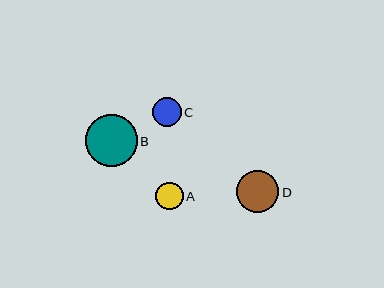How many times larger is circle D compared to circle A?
Circle D is approximately 1.5 times the size of circle A.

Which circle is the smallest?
Circle A is the smallest with a size of approximately 28 pixels.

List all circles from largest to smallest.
From largest to smallest: B, D, C, A.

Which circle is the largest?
Circle B is the largest with a size of approximately 52 pixels.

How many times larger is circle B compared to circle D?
Circle B is approximately 1.2 times the size of circle D.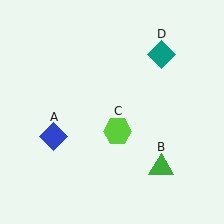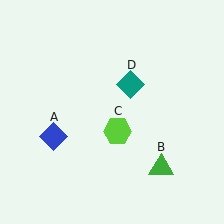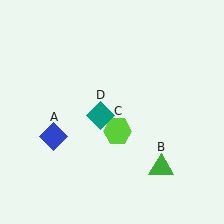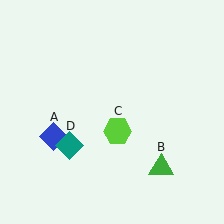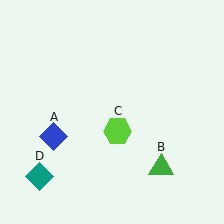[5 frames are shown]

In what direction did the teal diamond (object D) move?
The teal diamond (object D) moved down and to the left.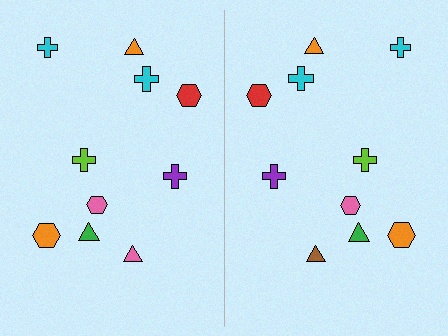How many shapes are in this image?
There are 20 shapes in this image.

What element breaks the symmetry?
The brown triangle on the right side breaks the symmetry — its mirror counterpart is pink.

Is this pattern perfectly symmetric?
No, the pattern is not perfectly symmetric. The brown triangle on the right side breaks the symmetry — its mirror counterpart is pink.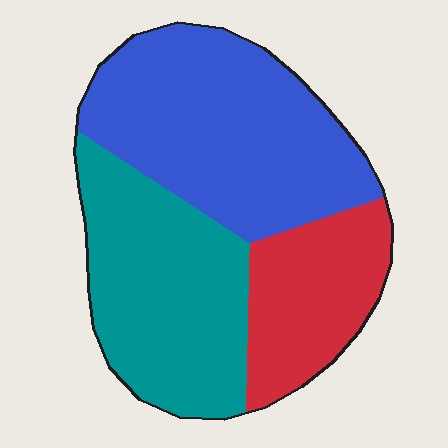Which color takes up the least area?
Red, at roughly 20%.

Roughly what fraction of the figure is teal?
Teal covers around 35% of the figure.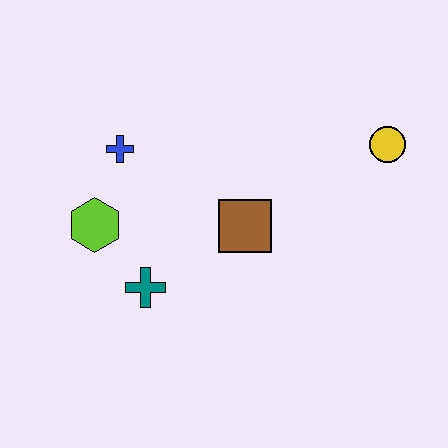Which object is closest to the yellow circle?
The brown square is closest to the yellow circle.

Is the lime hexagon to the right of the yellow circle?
No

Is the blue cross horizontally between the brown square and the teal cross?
No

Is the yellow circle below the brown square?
No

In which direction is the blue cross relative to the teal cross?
The blue cross is above the teal cross.